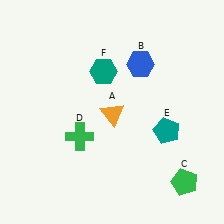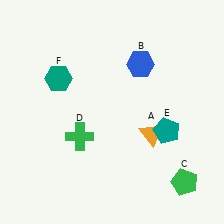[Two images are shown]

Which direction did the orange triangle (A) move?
The orange triangle (A) moved right.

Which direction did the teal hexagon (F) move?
The teal hexagon (F) moved left.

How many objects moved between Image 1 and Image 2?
2 objects moved between the two images.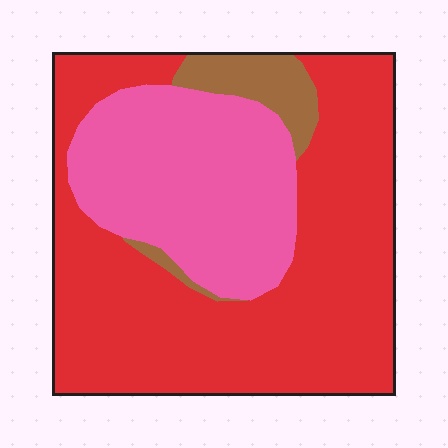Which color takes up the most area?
Red, at roughly 60%.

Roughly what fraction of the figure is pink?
Pink takes up about one third (1/3) of the figure.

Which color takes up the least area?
Brown, at roughly 5%.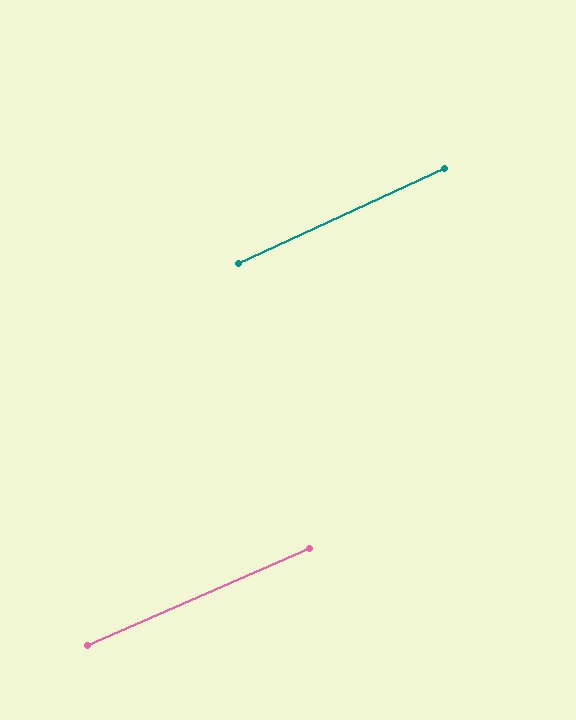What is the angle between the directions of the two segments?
Approximately 1 degree.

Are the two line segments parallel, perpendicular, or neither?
Parallel — their directions differ by only 1.2°.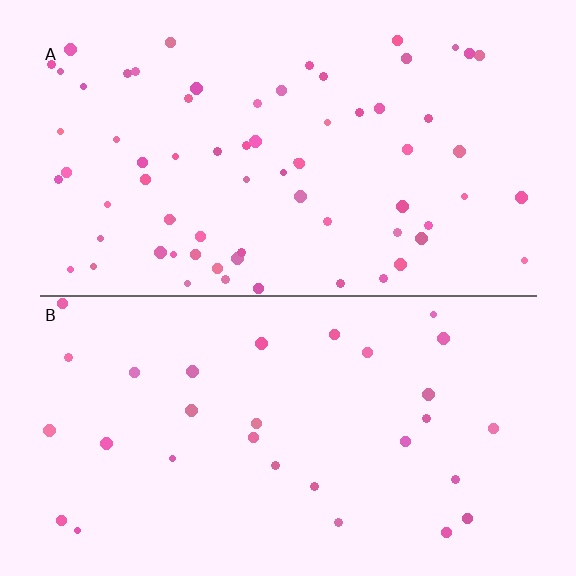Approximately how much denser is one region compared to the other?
Approximately 2.3× — region A over region B.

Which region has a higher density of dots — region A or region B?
A (the top).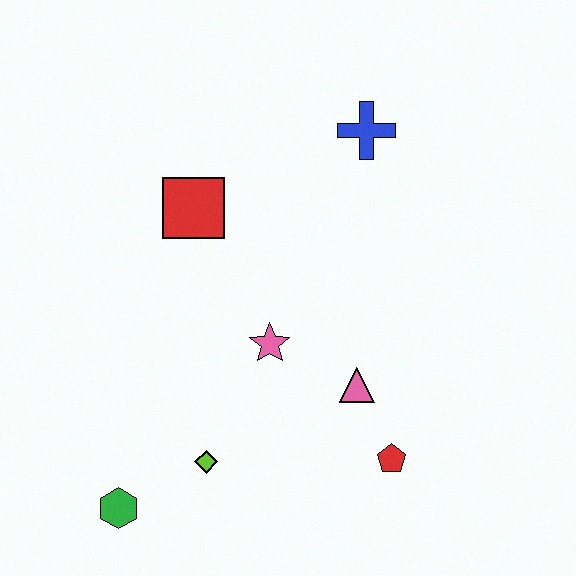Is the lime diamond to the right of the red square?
Yes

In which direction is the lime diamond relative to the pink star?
The lime diamond is below the pink star.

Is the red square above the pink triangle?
Yes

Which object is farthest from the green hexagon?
The blue cross is farthest from the green hexagon.